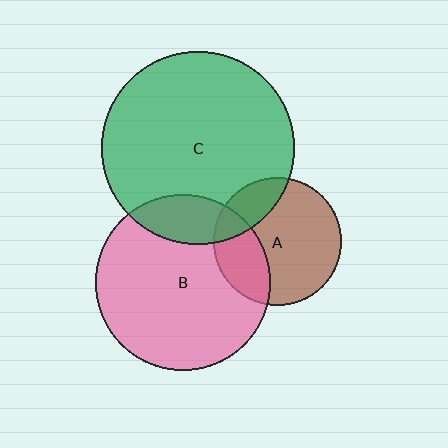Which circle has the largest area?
Circle C (green).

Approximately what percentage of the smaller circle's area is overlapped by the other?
Approximately 20%.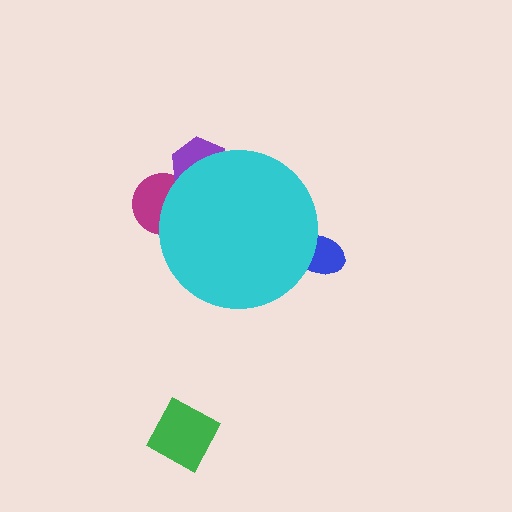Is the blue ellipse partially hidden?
Yes, the blue ellipse is partially hidden behind the cyan circle.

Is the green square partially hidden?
No, the green square is fully visible.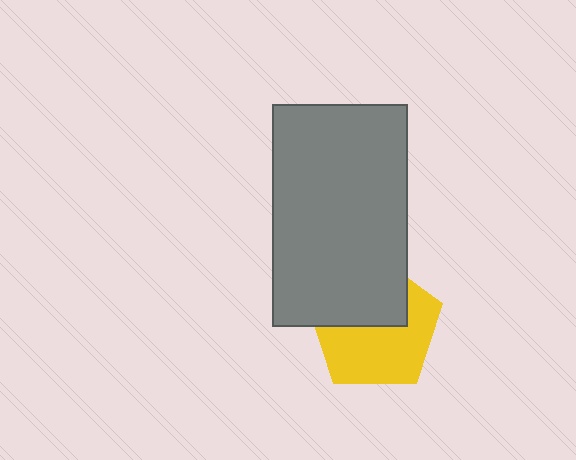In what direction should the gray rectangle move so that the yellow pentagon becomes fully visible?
The gray rectangle should move up. That is the shortest direction to clear the overlap and leave the yellow pentagon fully visible.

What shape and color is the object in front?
The object in front is a gray rectangle.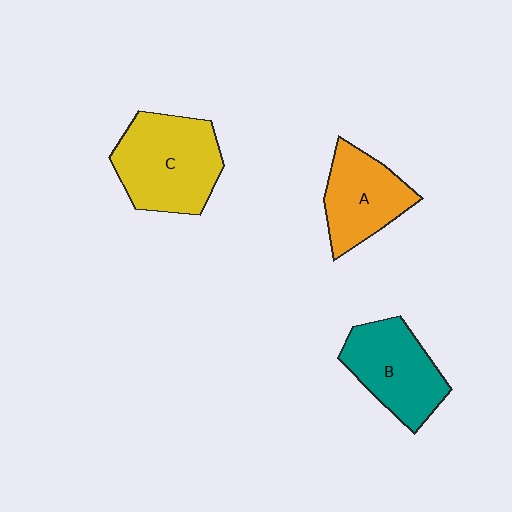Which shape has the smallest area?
Shape A (orange).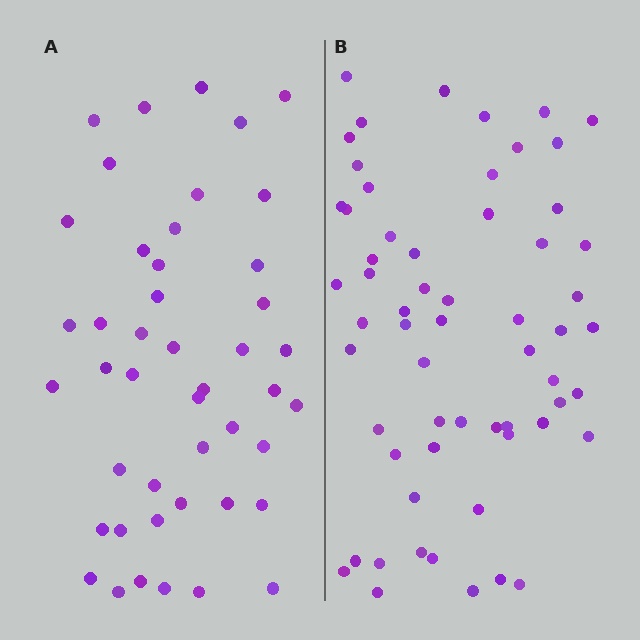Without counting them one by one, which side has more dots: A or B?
Region B (the right region) has more dots.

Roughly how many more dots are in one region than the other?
Region B has approximately 15 more dots than region A.